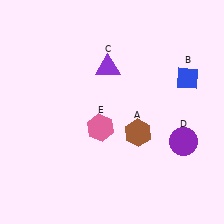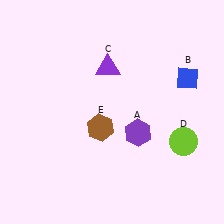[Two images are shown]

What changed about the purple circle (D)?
In Image 1, D is purple. In Image 2, it changed to lime.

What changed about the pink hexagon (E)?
In Image 1, E is pink. In Image 2, it changed to brown.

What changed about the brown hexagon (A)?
In Image 1, A is brown. In Image 2, it changed to purple.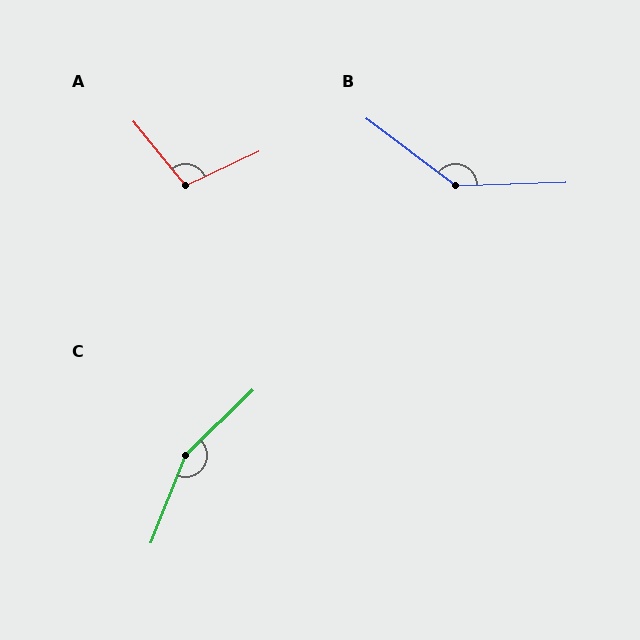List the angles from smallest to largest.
A (104°), B (141°), C (156°).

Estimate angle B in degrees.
Approximately 141 degrees.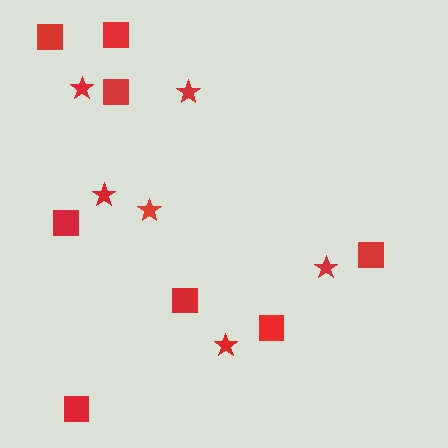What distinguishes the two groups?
There are 2 groups: one group of stars (6) and one group of squares (8).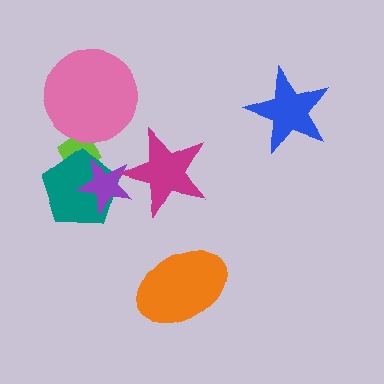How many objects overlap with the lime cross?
2 objects overlap with the lime cross.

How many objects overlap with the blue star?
0 objects overlap with the blue star.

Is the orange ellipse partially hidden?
No, no other shape covers it.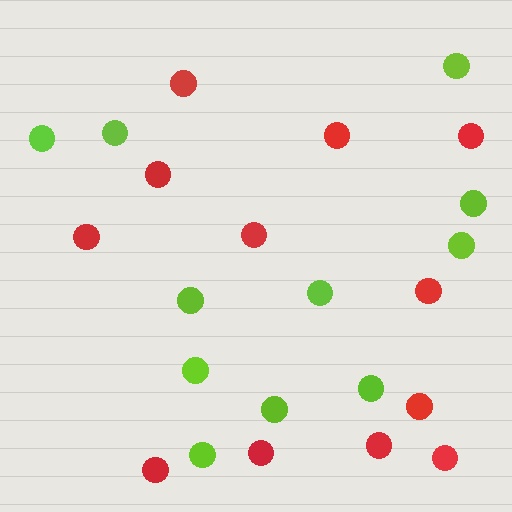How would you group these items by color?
There are 2 groups: one group of lime circles (11) and one group of red circles (12).